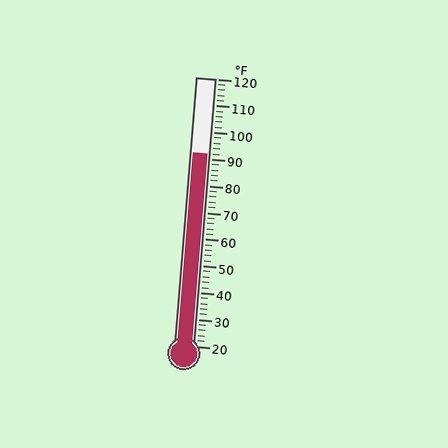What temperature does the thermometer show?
The thermometer shows approximately 92°F.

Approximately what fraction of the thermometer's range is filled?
The thermometer is filled to approximately 70% of its range.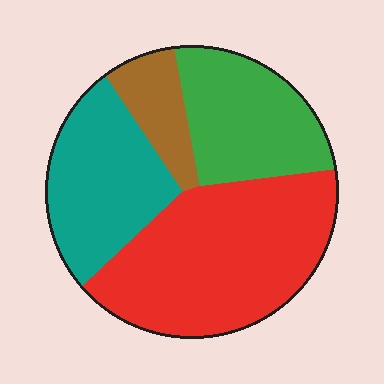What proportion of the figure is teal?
Teal covers around 25% of the figure.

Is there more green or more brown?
Green.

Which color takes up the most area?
Red, at roughly 40%.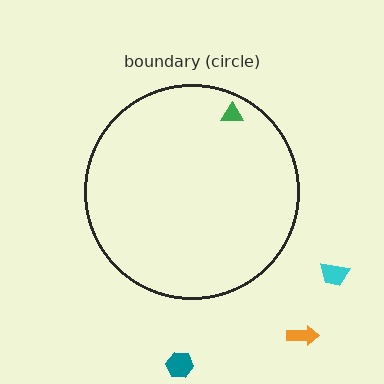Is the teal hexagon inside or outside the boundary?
Outside.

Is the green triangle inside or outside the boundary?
Inside.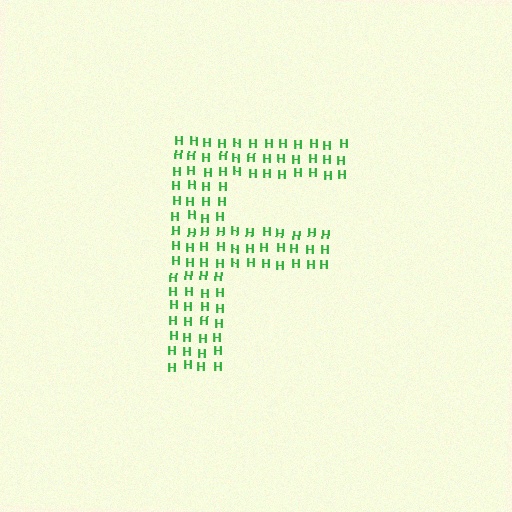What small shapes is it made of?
It is made of small letter H's.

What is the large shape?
The large shape is the letter F.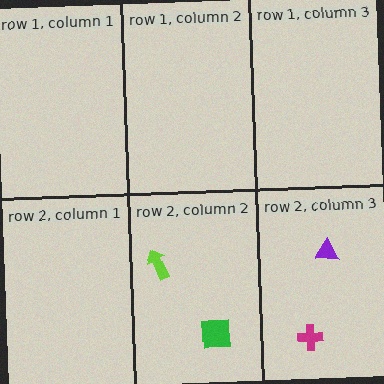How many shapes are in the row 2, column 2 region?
2.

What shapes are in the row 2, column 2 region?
The lime arrow, the green square.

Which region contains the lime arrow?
The row 2, column 2 region.